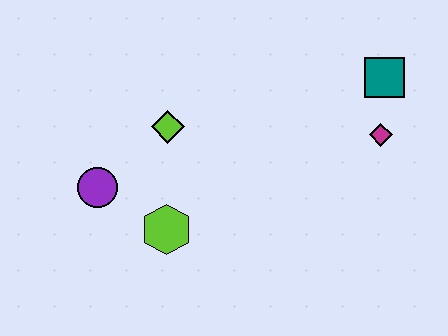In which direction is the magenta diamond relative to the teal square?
The magenta diamond is below the teal square.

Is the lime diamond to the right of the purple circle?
Yes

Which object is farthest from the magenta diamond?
The purple circle is farthest from the magenta diamond.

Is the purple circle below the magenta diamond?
Yes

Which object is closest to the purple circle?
The lime hexagon is closest to the purple circle.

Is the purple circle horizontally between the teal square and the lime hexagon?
No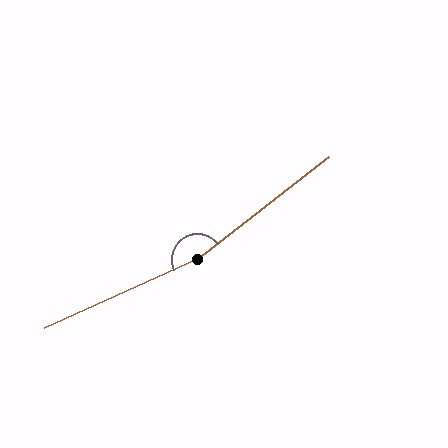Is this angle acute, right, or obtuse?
It is obtuse.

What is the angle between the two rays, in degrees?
Approximately 166 degrees.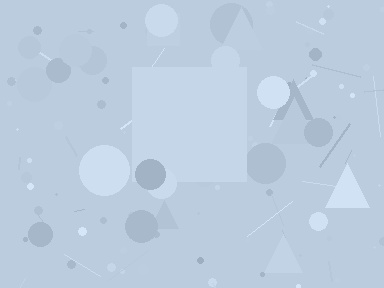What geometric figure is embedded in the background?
A square is embedded in the background.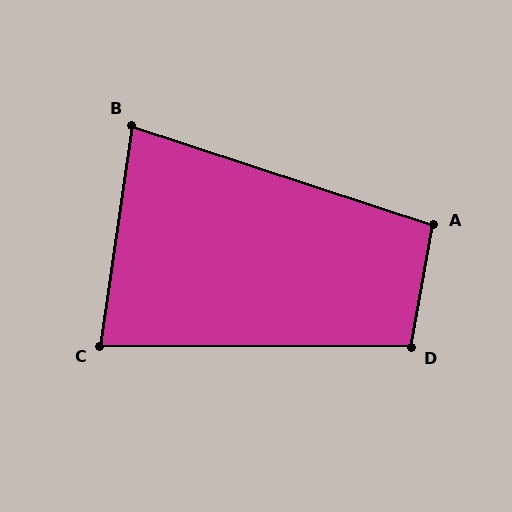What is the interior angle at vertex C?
Approximately 82 degrees (acute).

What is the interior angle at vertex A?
Approximately 98 degrees (obtuse).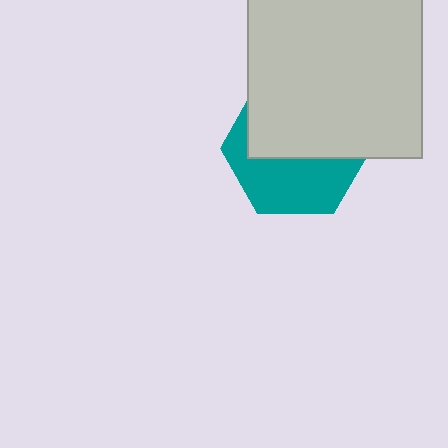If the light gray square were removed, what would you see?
You would see the complete teal hexagon.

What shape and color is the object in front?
The object in front is a light gray square.